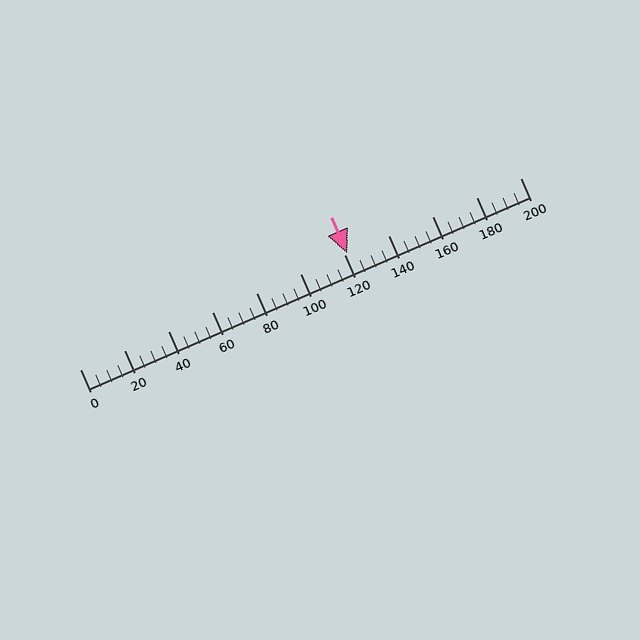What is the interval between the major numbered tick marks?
The major tick marks are spaced 20 units apart.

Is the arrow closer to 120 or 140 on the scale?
The arrow is closer to 120.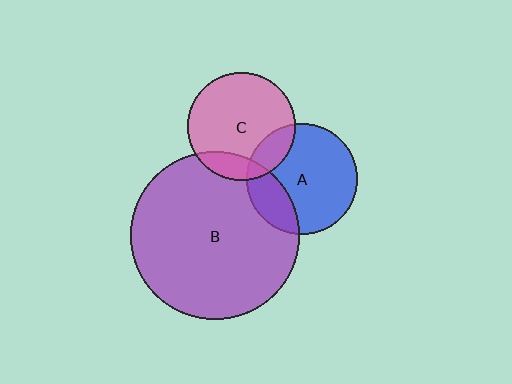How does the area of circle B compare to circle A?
Approximately 2.3 times.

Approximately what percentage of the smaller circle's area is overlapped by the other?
Approximately 15%.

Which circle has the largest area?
Circle B (purple).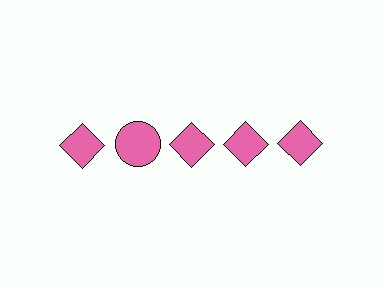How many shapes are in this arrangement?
There are 5 shapes arranged in a grid pattern.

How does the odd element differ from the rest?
It has a different shape: circle instead of diamond.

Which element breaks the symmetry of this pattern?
The pink circle in the top row, second from left column breaks the symmetry. All other shapes are pink diamonds.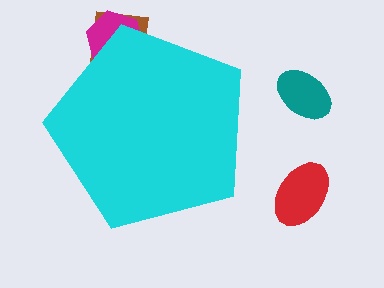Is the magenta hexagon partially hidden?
Yes, the magenta hexagon is partially hidden behind the cyan pentagon.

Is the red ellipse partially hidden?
No, the red ellipse is fully visible.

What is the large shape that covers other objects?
A cyan pentagon.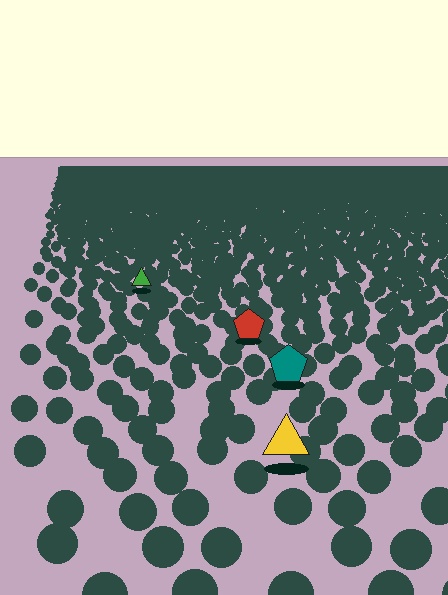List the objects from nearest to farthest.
From nearest to farthest: the yellow triangle, the teal pentagon, the red pentagon, the green triangle.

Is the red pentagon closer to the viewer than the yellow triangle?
No. The yellow triangle is closer — you can tell from the texture gradient: the ground texture is coarser near it.